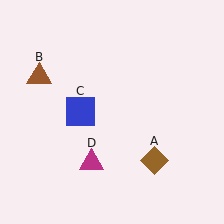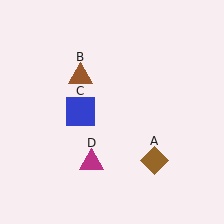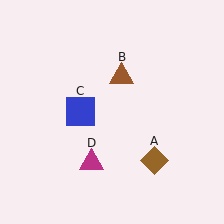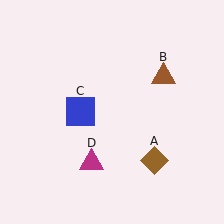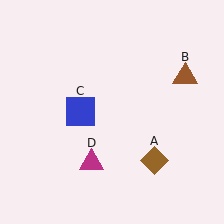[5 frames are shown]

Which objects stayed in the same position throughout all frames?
Brown diamond (object A) and blue square (object C) and magenta triangle (object D) remained stationary.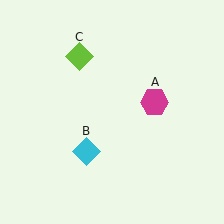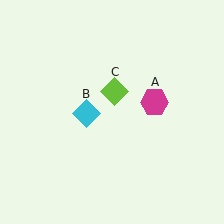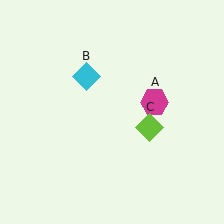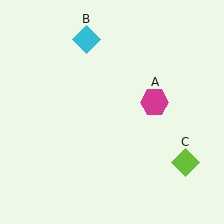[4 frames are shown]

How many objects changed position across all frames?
2 objects changed position: cyan diamond (object B), lime diamond (object C).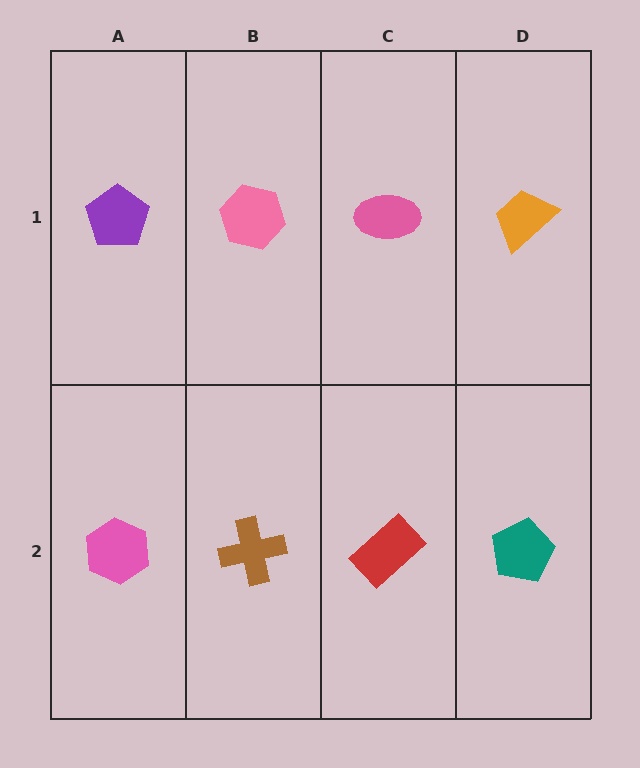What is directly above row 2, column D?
An orange trapezoid.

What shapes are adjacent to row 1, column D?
A teal pentagon (row 2, column D), a pink ellipse (row 1, column C).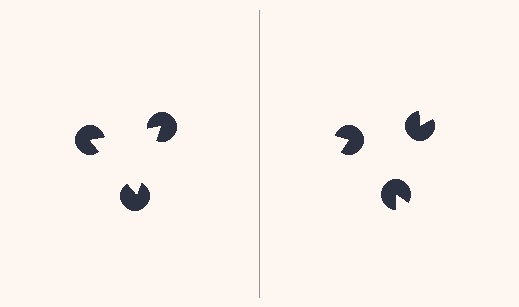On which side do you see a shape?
An illusory triangle appears on the left side. On the right side the wedge cuts are rotated, so no coherent shape forms.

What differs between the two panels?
The pac-man discs are positioned identically on both sides; only the wedge orientations differ. On the left they align to a triangle; on the right they are misaligned.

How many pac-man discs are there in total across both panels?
6 — 3 on each side.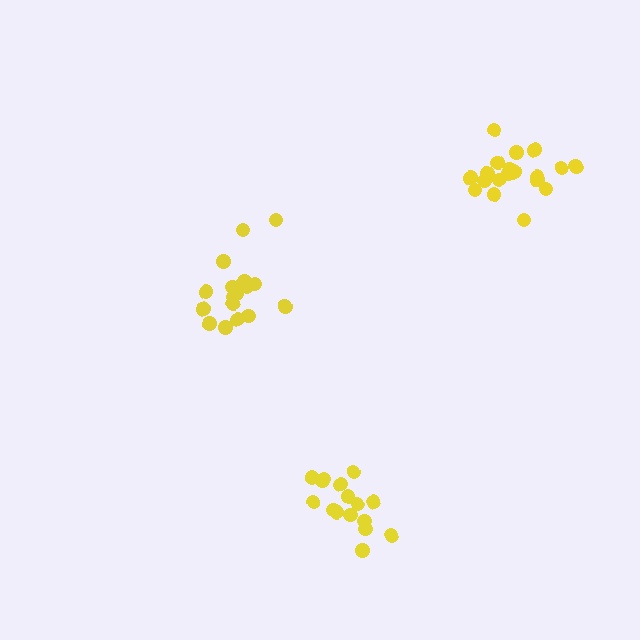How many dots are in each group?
Group 1: 20 dots, Group 2: 16 dots, Group 3: 17 dots (53 total).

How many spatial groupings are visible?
There are 3 spatial groupings.